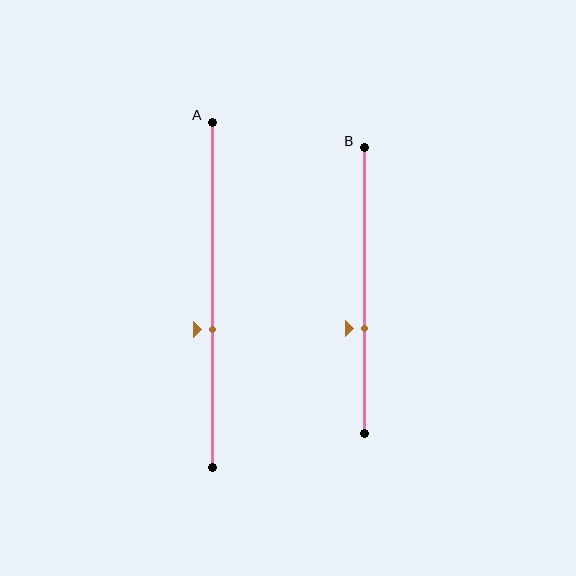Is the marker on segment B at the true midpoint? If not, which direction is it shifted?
No, the marker on segment B is shifted downward by about 13% of the segment length.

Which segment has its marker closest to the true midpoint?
Segment A has its marker closest to the true midpoint.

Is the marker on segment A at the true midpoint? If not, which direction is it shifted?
No, the marker on segment A is shifted downward by about 10% of the segment length.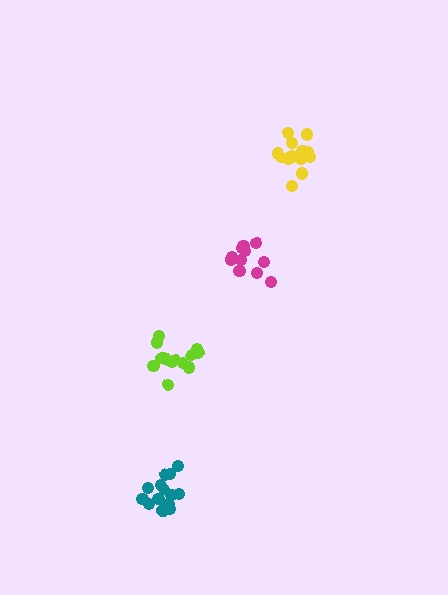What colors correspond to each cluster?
The clusters are colored: lime, yellow, magenta, teal.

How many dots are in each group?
Group 1: 13 dots, Group 2: 14 dots, Group 3: 12 dots, Group 4: 14 dots (53 total).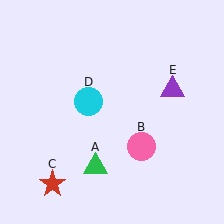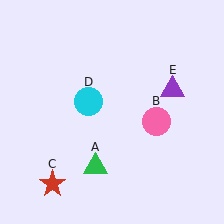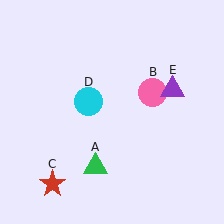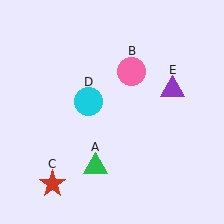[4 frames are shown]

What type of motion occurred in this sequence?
The pink circle (object B) rotated counterclockwise around the center of the scene.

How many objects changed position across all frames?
1 object changed position: pink circle (object B).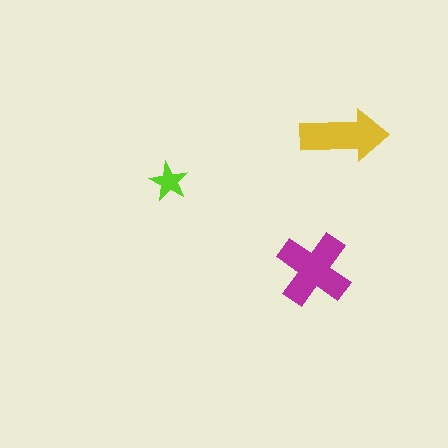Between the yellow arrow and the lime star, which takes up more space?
The yellow arrow.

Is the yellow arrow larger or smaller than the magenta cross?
Smaller.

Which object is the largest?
The magenta cross.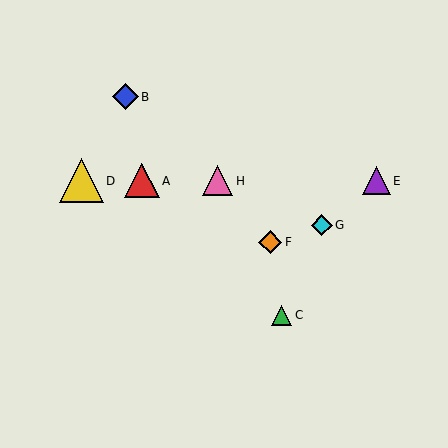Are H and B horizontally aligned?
No, H is at y≈181 and B is at y≈97.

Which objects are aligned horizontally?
Objects A, D, E, H are aligned horizontally.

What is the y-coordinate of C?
Object C is at y≈315.